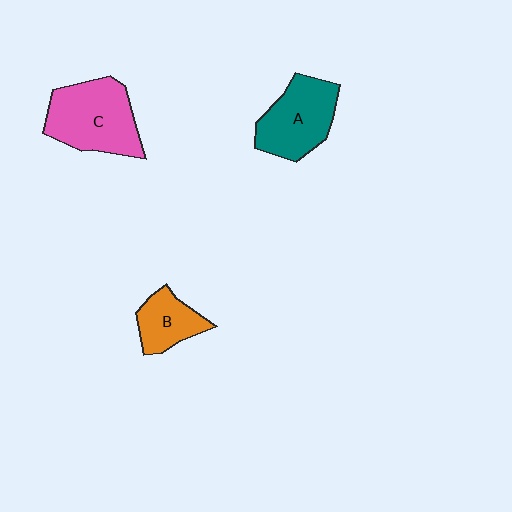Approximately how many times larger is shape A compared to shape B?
Approximately 1.6 times.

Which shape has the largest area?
Shape C (pink).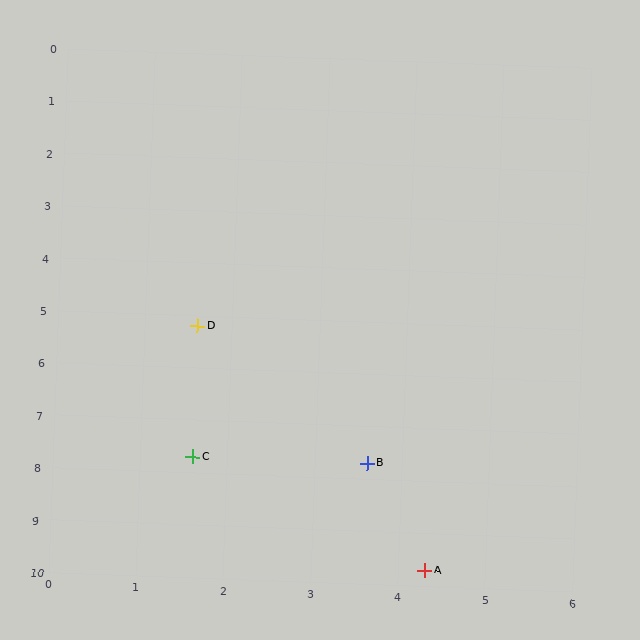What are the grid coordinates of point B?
Point B is at approximately (3.6, 7.7).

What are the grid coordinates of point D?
Point D is at approximately (1.6, 5.2).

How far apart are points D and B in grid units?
Points D and B are about 3.2 grid units apart.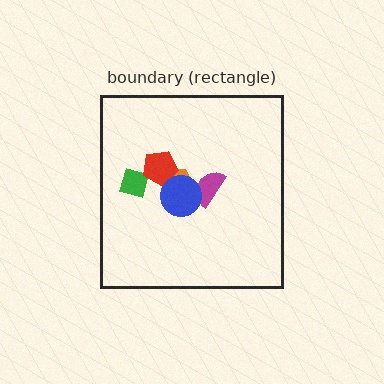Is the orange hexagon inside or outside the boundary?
Inside.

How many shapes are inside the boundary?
5 inside, 0 outside.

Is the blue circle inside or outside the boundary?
Inside.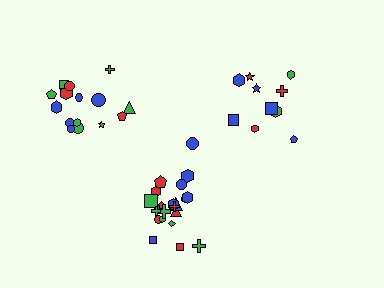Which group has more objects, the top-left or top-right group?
The top-left group.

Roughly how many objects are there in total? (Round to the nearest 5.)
Roughly 45 objects in total.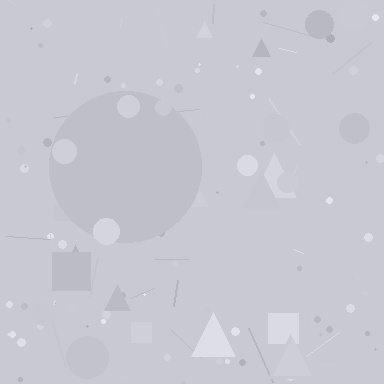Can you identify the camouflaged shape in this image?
The camouflaged shape is a circle.